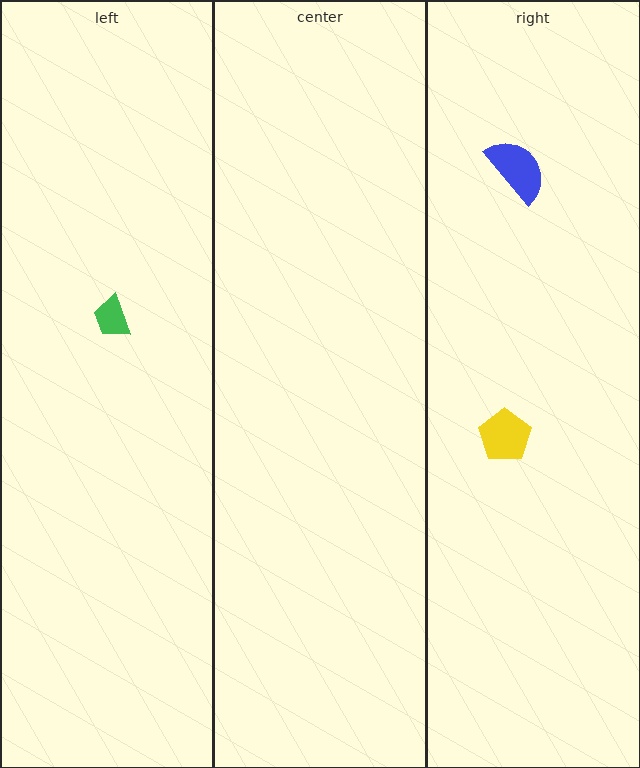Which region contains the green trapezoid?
The left region.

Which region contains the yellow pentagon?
The right region.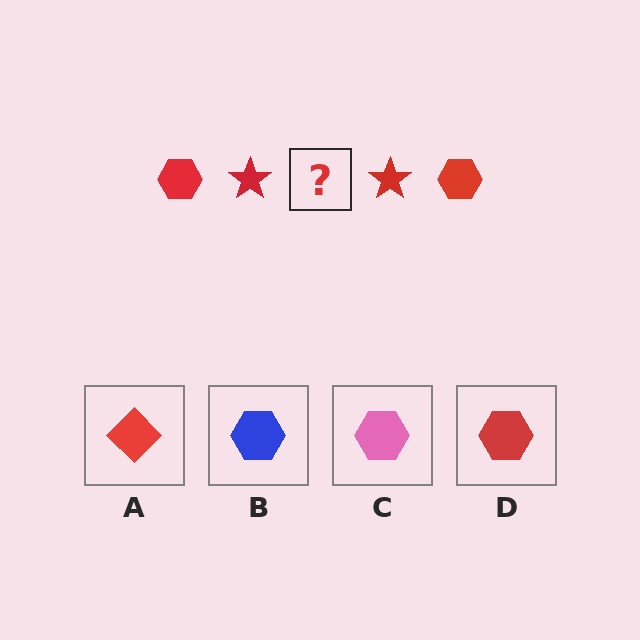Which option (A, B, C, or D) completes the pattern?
D.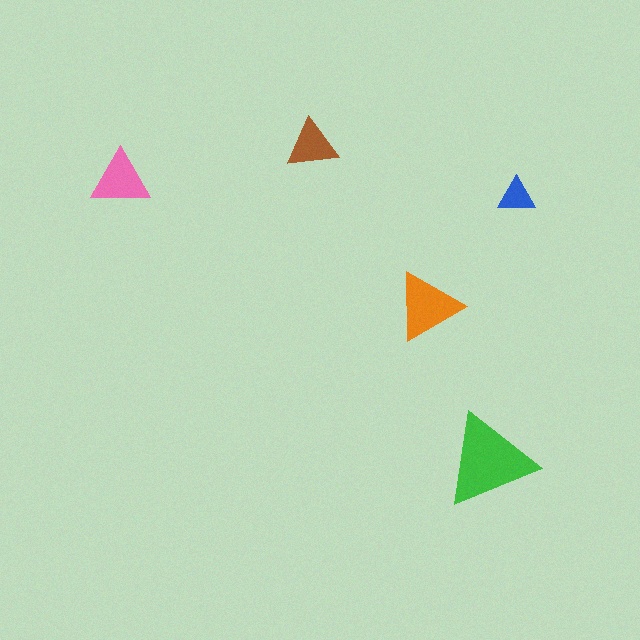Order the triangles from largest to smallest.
the green one, the orange one, the pink one, the brown one, the blue one.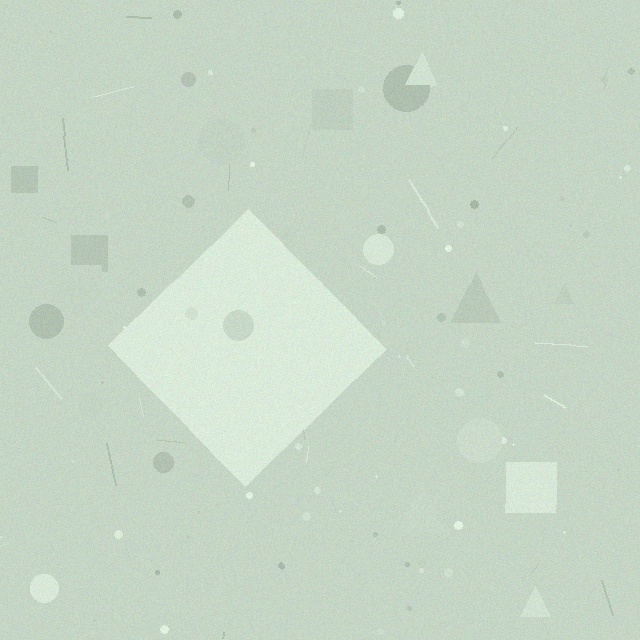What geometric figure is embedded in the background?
A diamond is embedded in the background.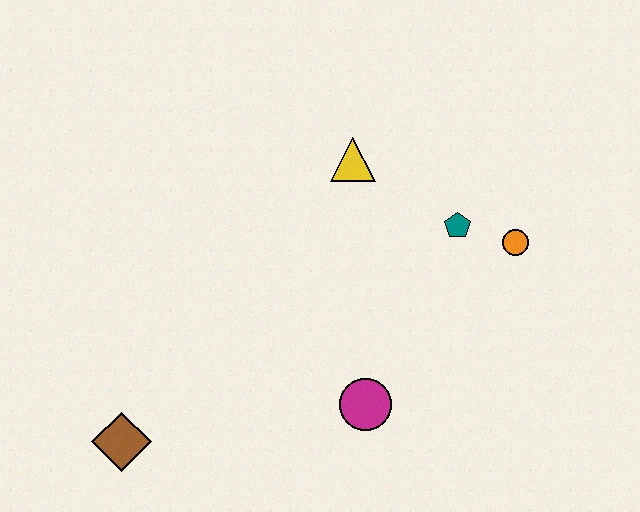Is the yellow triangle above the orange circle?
Yes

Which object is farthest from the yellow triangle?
The brown diamond is farthest from the yellow triangle.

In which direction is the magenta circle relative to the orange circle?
The magenta circle is below the orange circle.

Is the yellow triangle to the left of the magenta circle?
Yes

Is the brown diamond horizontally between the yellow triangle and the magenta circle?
No